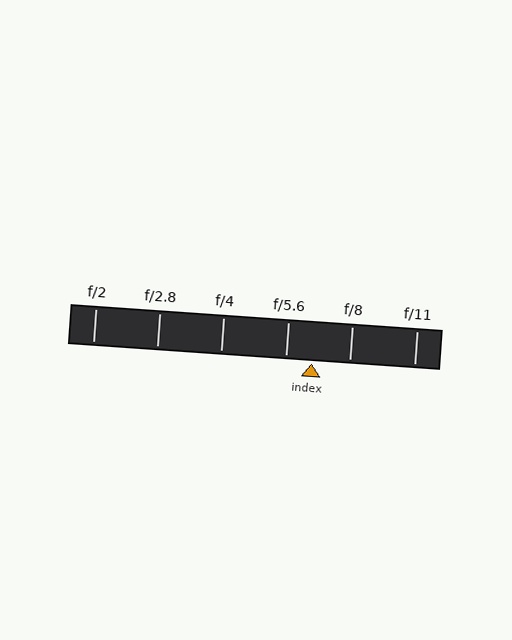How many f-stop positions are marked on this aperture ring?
There are 6 f-stop positions marked.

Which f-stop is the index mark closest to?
The index mark is closest to f/5.6.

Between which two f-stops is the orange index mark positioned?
The index mark is between f/5.6 and f/8.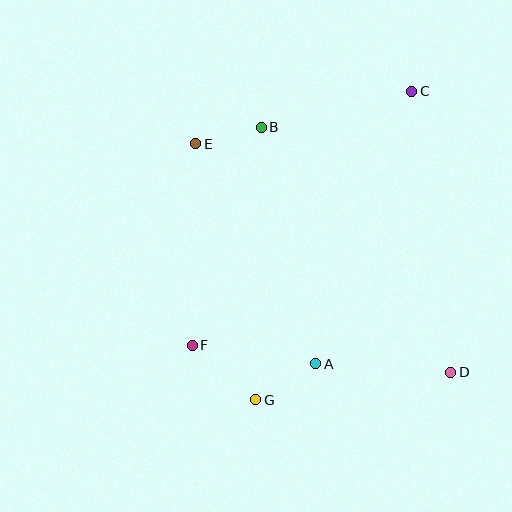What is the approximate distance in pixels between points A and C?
The distance between A and C is approximately 289 pixels.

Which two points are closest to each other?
Points B and E are closest to each other.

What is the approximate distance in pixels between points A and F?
The distance between A and F is approximately 125 pixels.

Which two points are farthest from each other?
Points C and G are farthest from each other.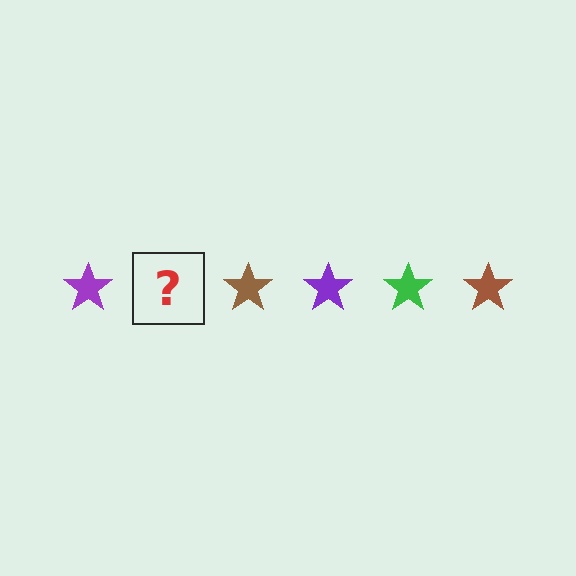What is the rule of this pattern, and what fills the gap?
The rule is that the pattern cycles through purple, green, brown stars. The gap should be filled with a green star.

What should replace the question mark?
The question mark should be replaced with a green star.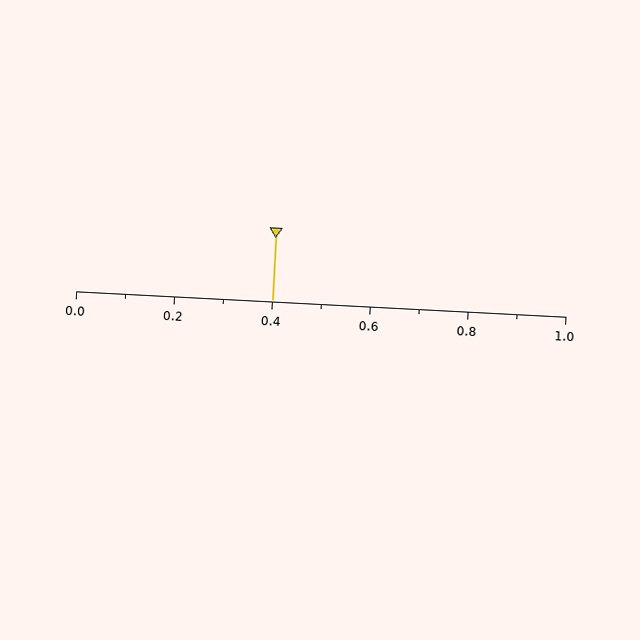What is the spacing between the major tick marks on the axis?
The major ticks are spaced 0.2 apart.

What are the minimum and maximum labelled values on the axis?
The axis runs from 0.0 to 1.0.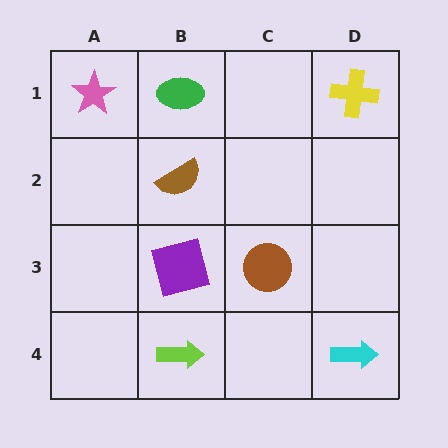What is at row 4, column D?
A cyan arrow.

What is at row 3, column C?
A brown circle.